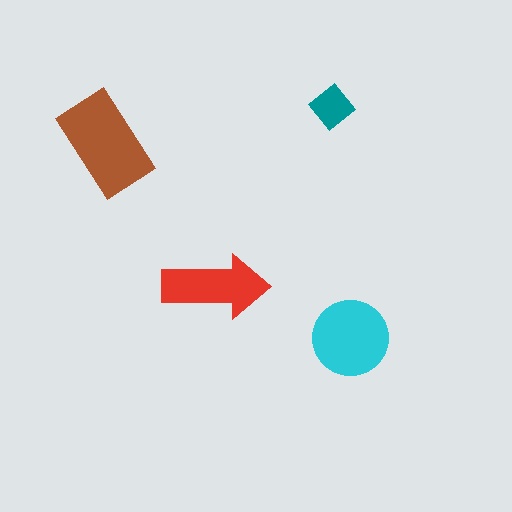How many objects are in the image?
There are 4 objects in the image.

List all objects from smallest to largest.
The teal diamond, the red arrow, the cyan circle, the brown rectangle.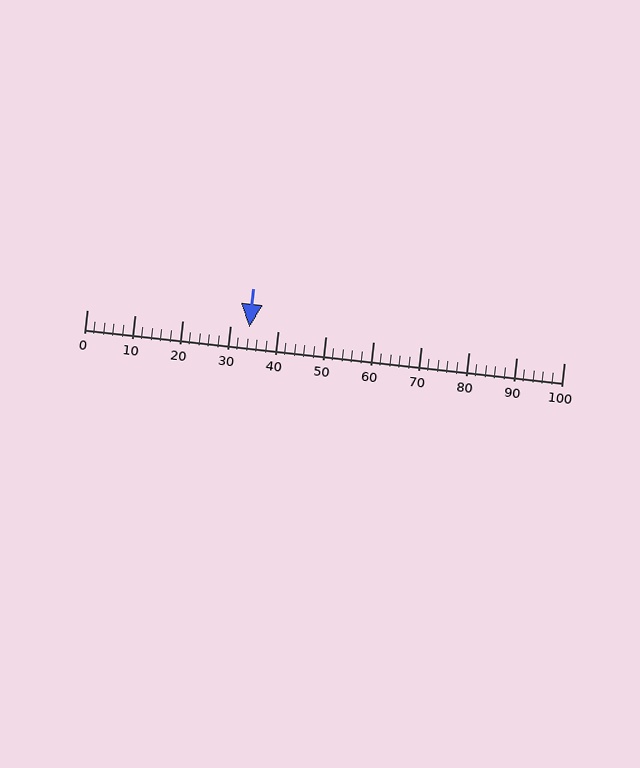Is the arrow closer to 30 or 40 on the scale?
The arrow is closer to 30.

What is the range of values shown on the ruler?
The ruler shows values from 0 to 100.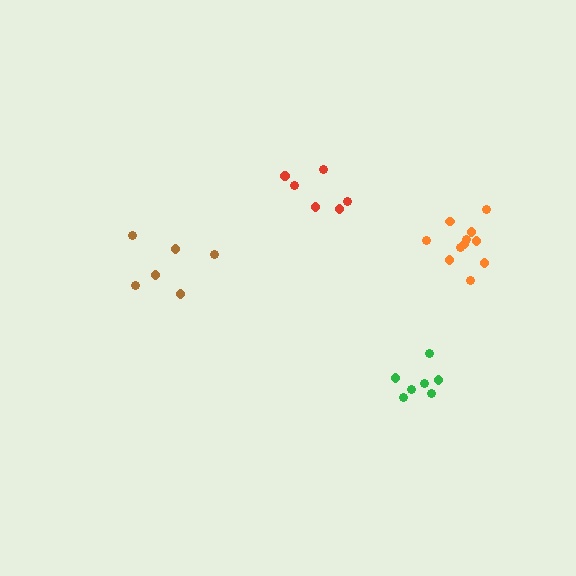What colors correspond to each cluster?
The clusters are colored: orange, brown, red, green.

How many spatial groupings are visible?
There are 4 spatial groupings.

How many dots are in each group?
Group 1: 11 dots, Group 2: 6 dots, Group 3: 6 dots, Group 4: 7 dots (30 total).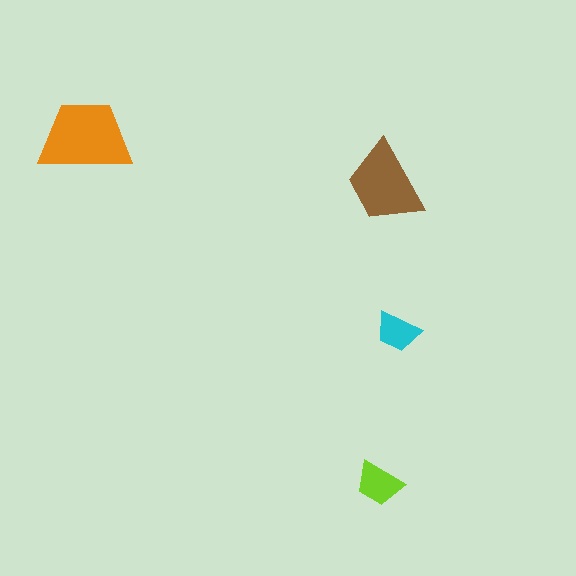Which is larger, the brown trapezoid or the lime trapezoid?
The brown one.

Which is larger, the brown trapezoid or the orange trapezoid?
The orange one.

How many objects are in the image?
There are 4 objects in the image.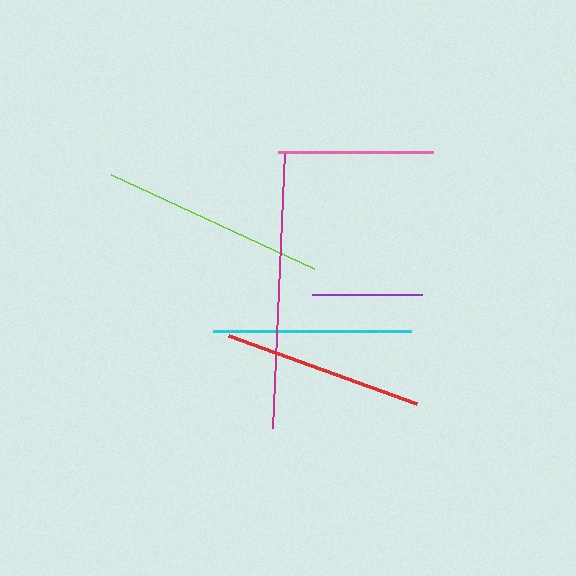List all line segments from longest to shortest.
From longest to shortest: magenta, lime, red, cyan, pink, purple.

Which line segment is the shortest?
The purple line is the shortest at approximately 110 pixels.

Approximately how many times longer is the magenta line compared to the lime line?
The magenta line is approximately 1.2 times the length of the lime line.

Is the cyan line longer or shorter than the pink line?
The cyan line is longer than the pink line.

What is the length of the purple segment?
The purple segment is approximately 110 pixels long.